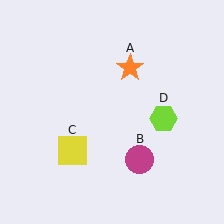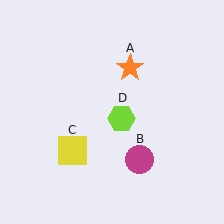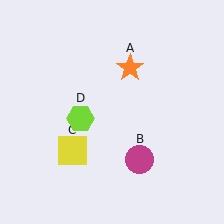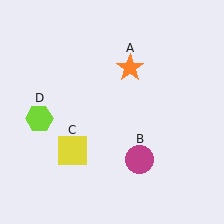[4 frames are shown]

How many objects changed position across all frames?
1 object changed position: lime hexagon (object D).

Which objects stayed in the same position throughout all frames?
Orange star (object A) and magenta circle (object B) and yellow square (object C) remained stationary.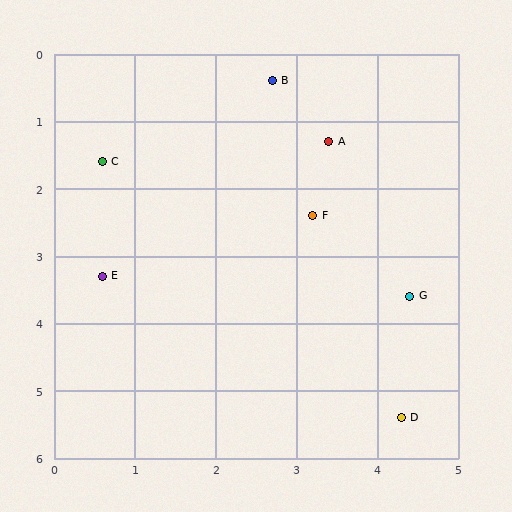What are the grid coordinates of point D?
Point D is at approximately (4.3, 5.4).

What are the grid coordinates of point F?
Point F is at approximately (3.2, 2.4).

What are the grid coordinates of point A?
Point A is at approximately (3.4, 1.3).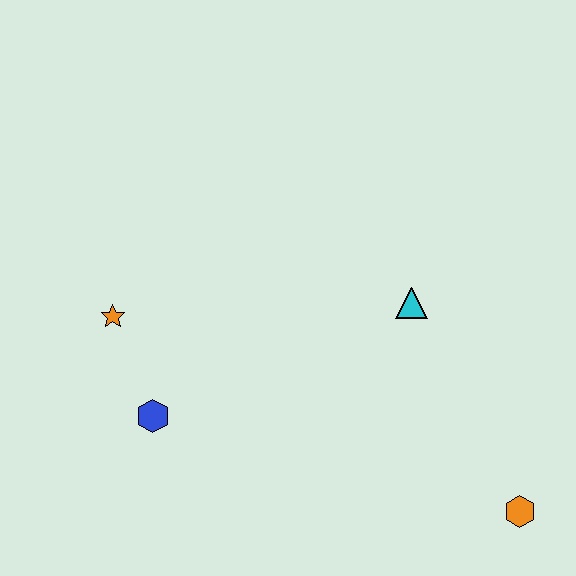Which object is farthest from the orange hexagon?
The orange star is farthest from the orange hexagon.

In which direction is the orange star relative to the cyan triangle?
The orange star is to the left of the cyan triangle.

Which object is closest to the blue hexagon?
The orange star is closest to the blue hexagon.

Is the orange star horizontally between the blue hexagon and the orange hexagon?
No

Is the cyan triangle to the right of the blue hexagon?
Yes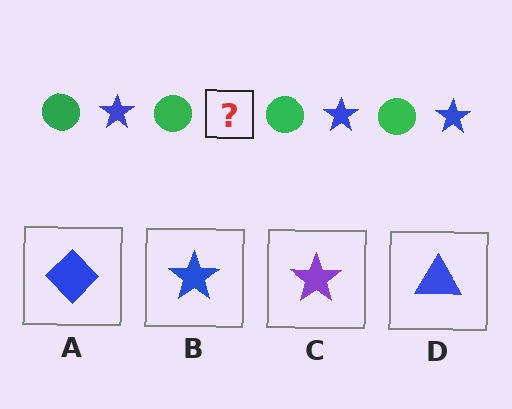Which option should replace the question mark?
Option B.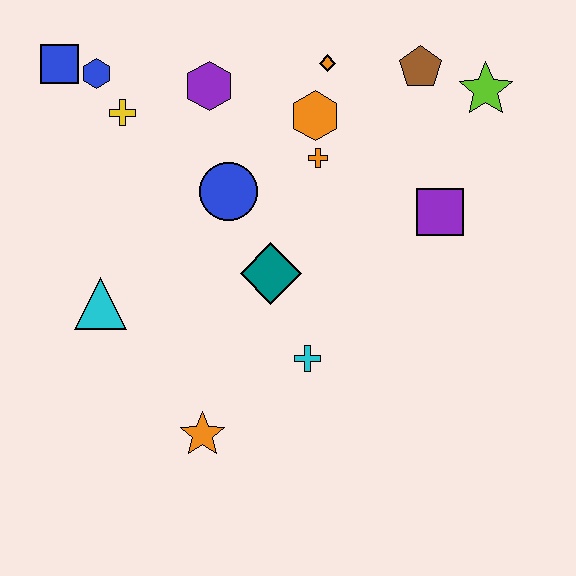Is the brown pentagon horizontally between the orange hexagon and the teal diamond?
No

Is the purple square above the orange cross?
No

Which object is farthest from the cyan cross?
The blue square is farthest from the cyan cross.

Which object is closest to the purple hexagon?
The yellow cross is closest to the purple hexagon.